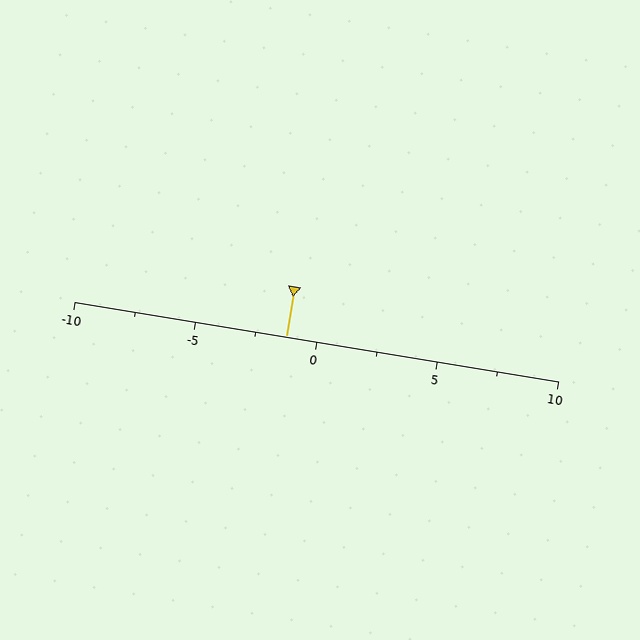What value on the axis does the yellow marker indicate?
The marker indicates approximately -1.2.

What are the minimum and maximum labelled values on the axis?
The axis runs from -10 to 10.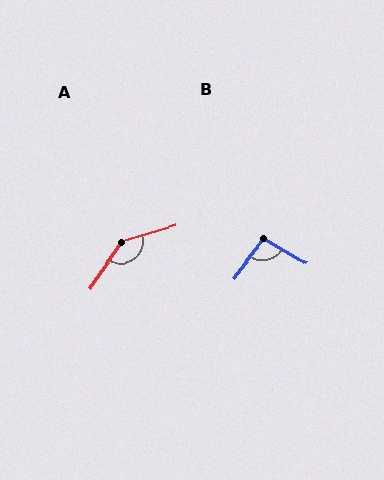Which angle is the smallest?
B, at approximately 97 degrees.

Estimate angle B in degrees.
Approximately 97 degrees.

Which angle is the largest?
A, at approximately 140 degrees.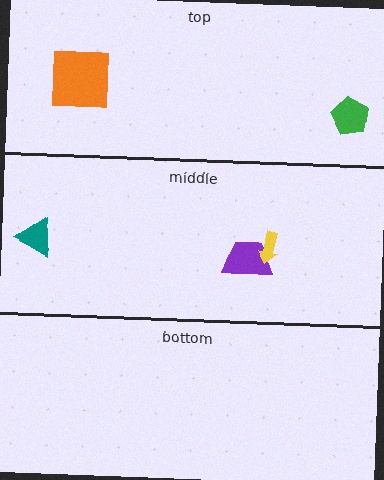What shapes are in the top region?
The orange square, the green pentagon.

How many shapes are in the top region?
2.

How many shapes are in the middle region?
3.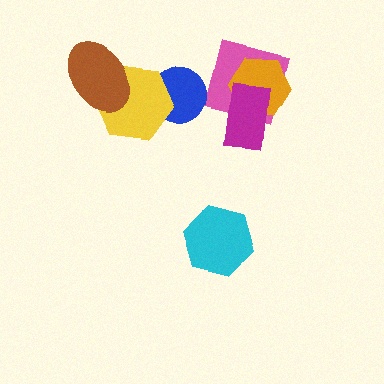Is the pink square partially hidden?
Yes, it is partially covered by another shape.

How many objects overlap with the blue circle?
1 object overlaps with the blue circle.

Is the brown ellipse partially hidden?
No, no other shape covers it.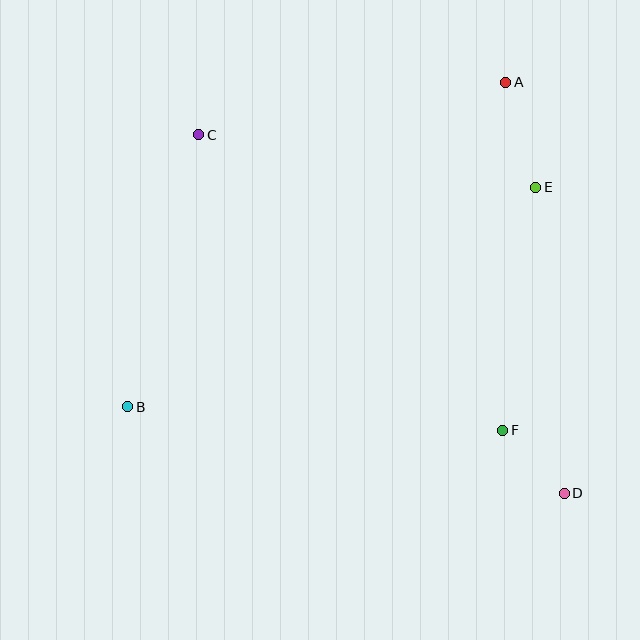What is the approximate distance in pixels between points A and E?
The distance between A and E is approximately 109 pixels.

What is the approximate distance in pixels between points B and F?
The distance between B and F is approximately 376 pixels.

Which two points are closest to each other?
Points D and F are closest to each other.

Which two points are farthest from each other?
Points C and D are farthest from each other.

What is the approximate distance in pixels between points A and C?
The distance between A and C is approximately 311 pixels.